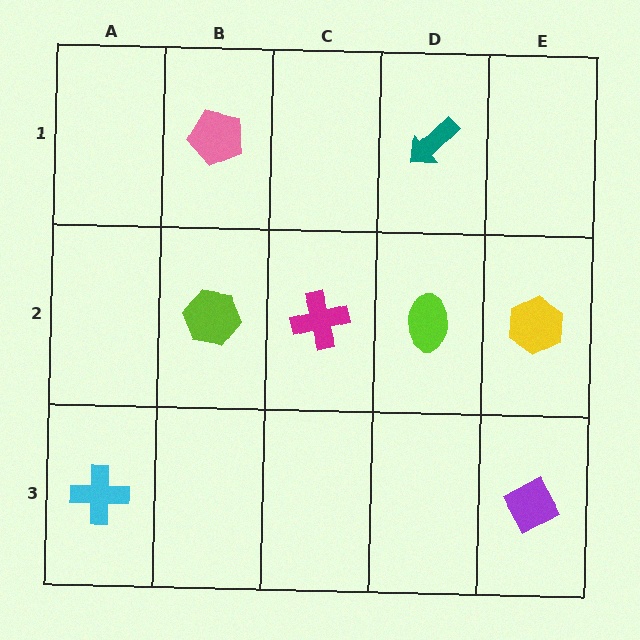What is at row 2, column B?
A lime hexagon.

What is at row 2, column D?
A lime ellipse.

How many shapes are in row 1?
2 shapes.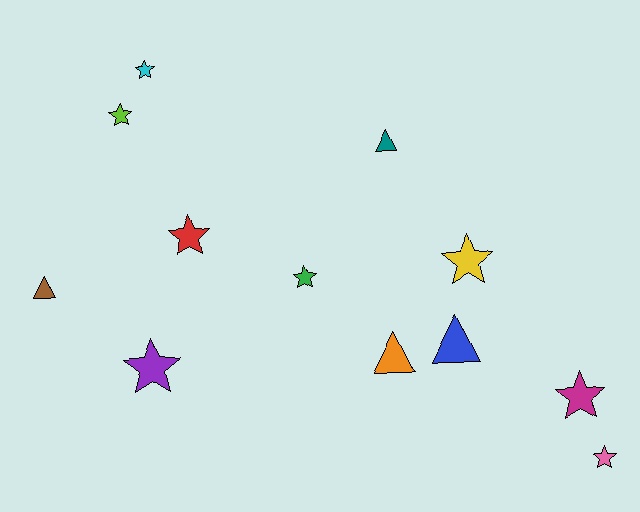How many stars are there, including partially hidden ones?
There are 8 stars.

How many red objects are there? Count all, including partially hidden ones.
There is 1 red object.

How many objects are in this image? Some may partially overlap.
There are 12 objects.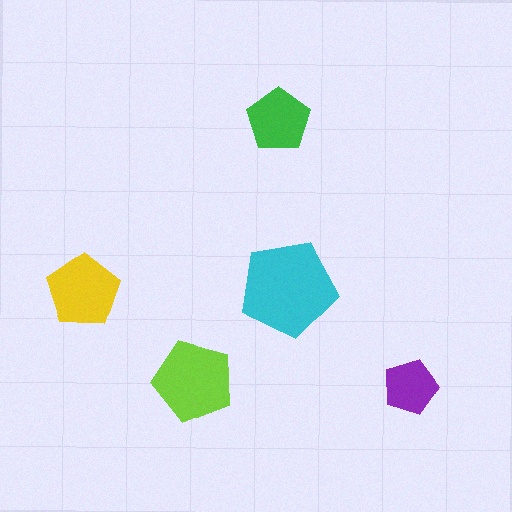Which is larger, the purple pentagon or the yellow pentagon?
The yellow one.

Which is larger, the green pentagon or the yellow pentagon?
The yellow one.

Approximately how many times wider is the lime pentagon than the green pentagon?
About 1.5 times wider.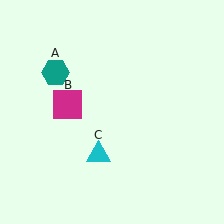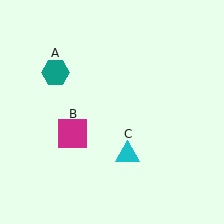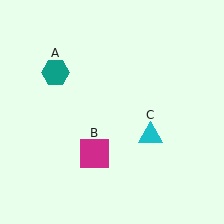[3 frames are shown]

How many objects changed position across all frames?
2 objects changed position: magenta square (object B), cyan triangle (object C).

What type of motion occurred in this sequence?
The magenta square (object B), cyan triangle (object C) rotated counterclockwise around the center of the scene.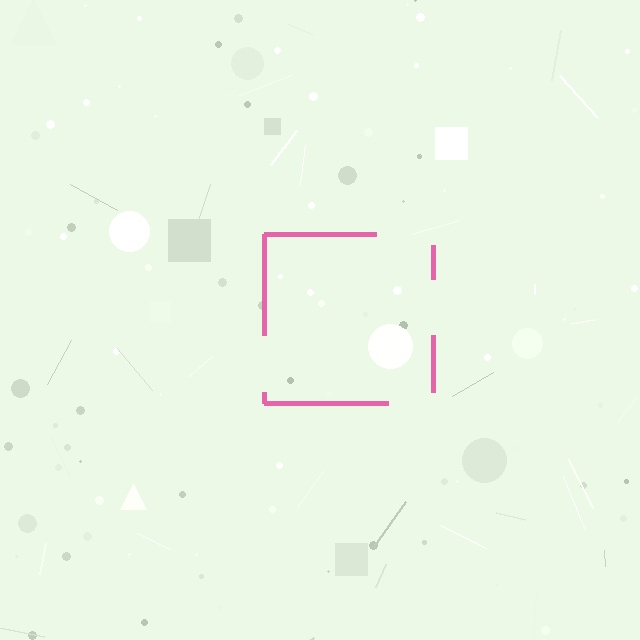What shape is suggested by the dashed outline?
The dashed outline suggests a square.